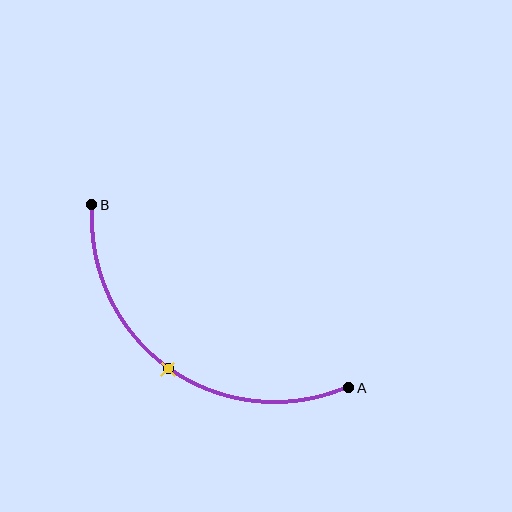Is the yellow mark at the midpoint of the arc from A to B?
Yes. The yellow mark lies on the arc at equal arc-length from both A and B — it is the arc midpoint.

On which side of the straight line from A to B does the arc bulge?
The arc bulges below and to the left of the straight line connecting A and B.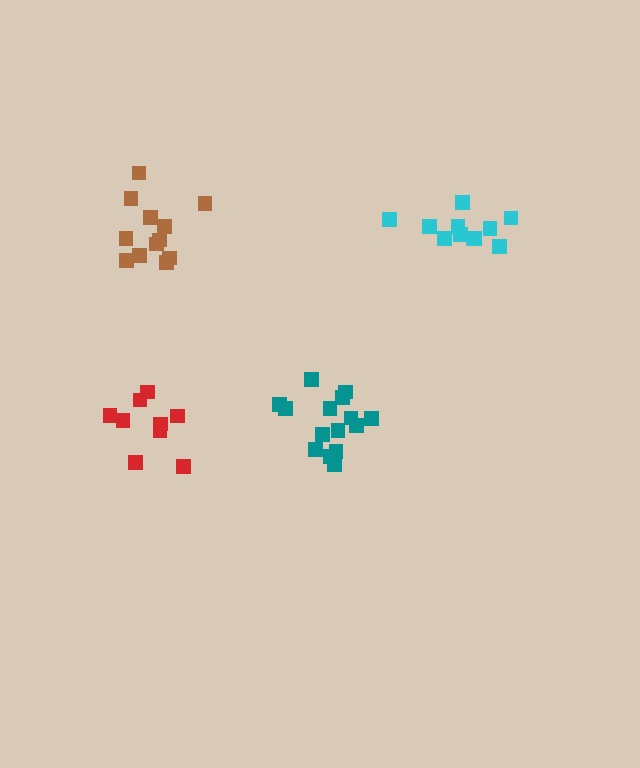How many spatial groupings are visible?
There are 4 spatial groupings.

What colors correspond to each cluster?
The clusters are colored: brown, cyan, red, teal.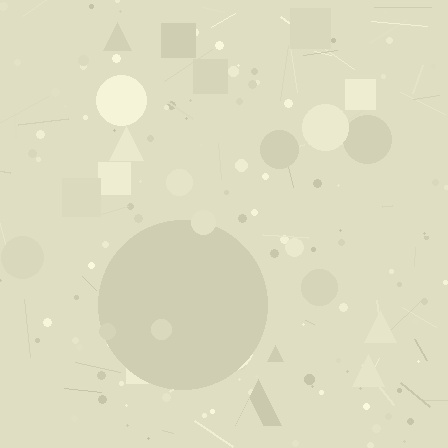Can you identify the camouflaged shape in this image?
The camouflaged shape is a circle.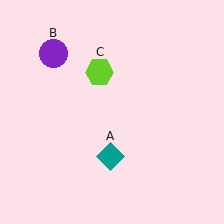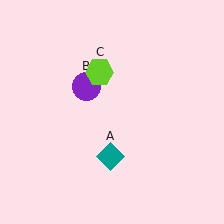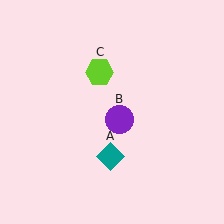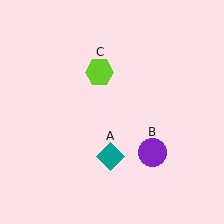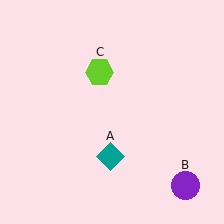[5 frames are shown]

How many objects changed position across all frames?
1 object changed position: purple circle (object B).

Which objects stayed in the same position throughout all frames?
Teal diamond (object A) and lime hexagon (object C) remained stationary.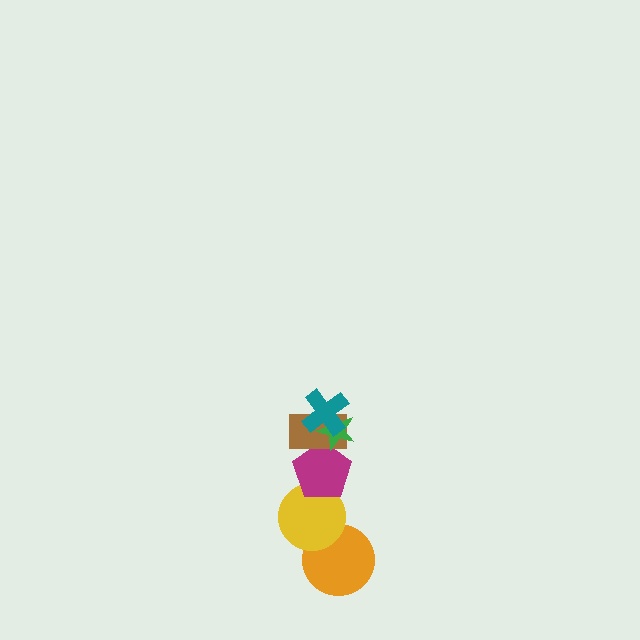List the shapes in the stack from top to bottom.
From top to bottom: the teal cross, the green star, the brown rectangle, the magenta pentagon, the yellow circle, the orange circle.